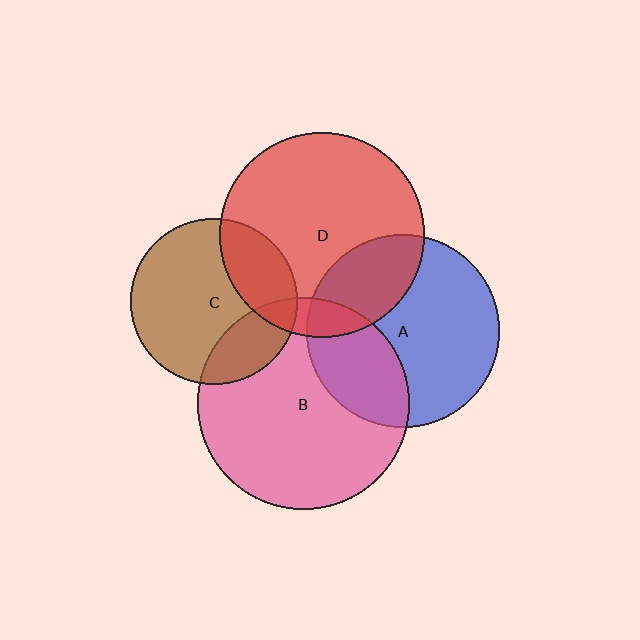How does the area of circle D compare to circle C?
Approximately 1.5 times.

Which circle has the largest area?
Circle B (pink).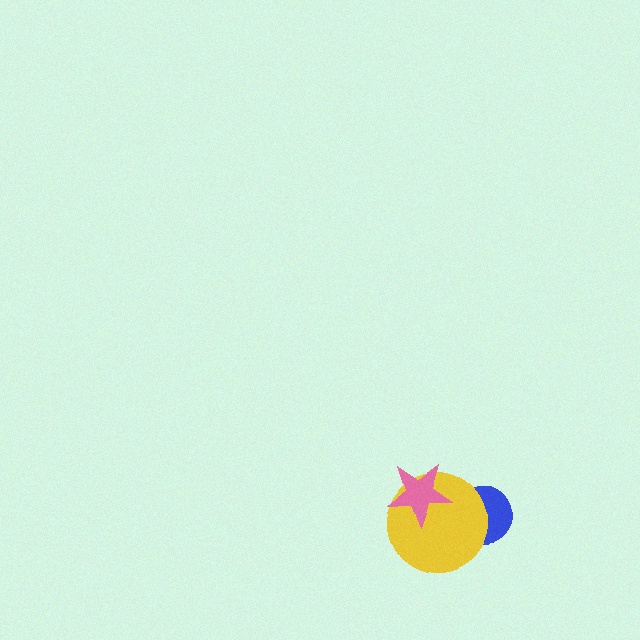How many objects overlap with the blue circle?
1 object overlaps with the blue circle.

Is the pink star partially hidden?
No, no other shape covers it.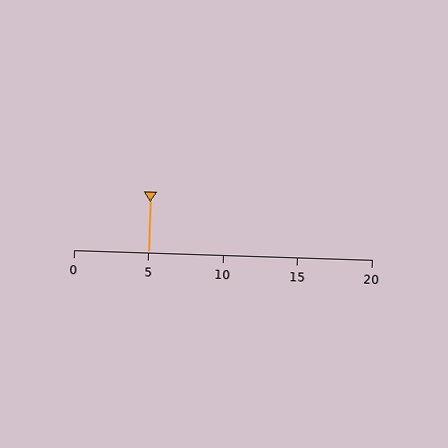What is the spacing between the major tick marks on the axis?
The major ticks are spaced 5 apart.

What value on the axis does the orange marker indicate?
The marker indicates approximately 5.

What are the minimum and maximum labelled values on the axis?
The axis runs from 0 to 20.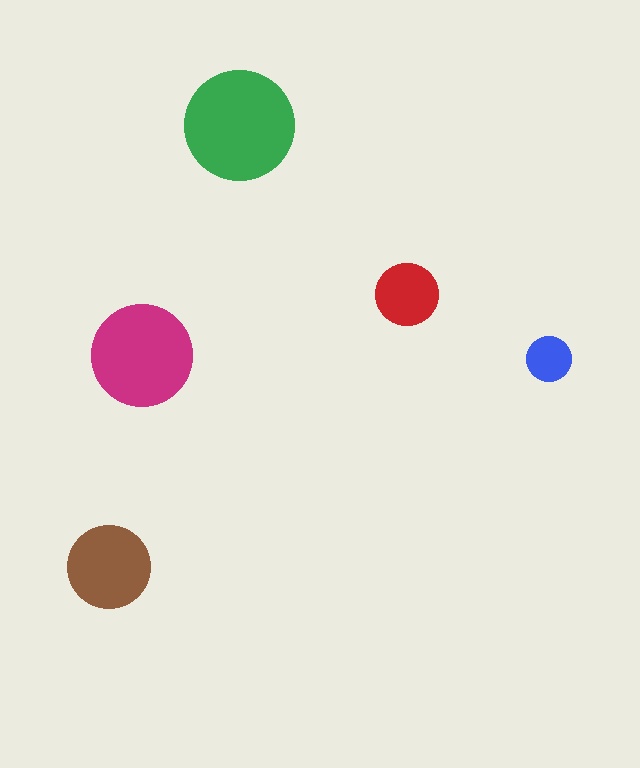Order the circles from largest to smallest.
the green one, the magenta one, the brown one, the red one, the blue one.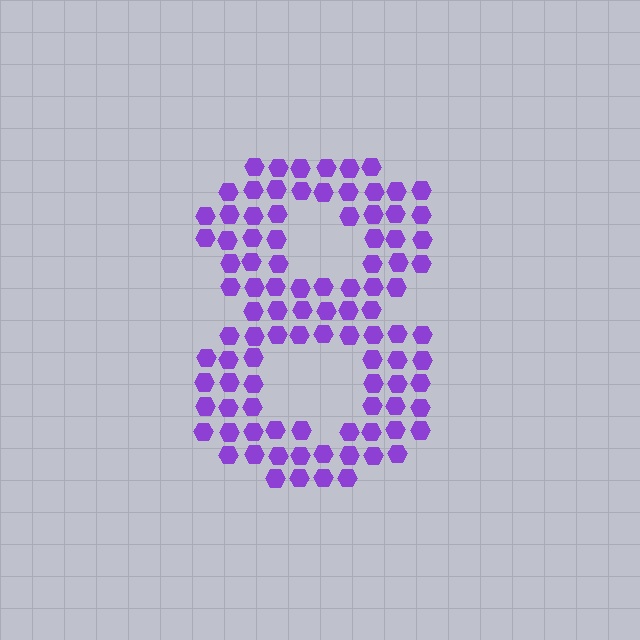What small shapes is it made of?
It is made of small hexagons.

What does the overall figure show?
The overall figure shows the digit 8.